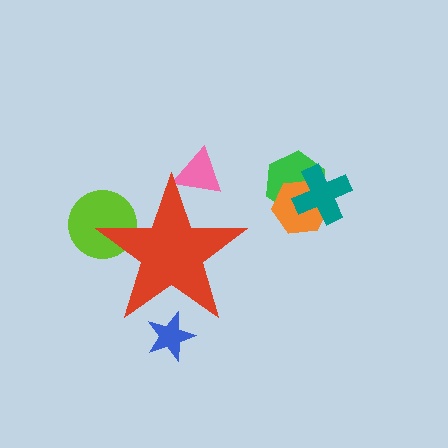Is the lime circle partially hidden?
Yes, the lime circle is partially hidden behind the red star.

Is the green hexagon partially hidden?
No, the green hexagon is fully visible.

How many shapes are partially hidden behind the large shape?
3 shapes are partially hidden.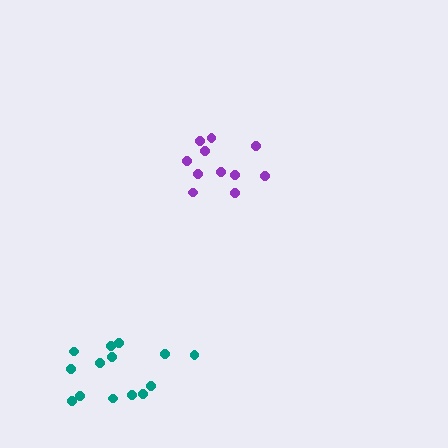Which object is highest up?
The purple cluster is topmost.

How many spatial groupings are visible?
There are 2 spatial groupings.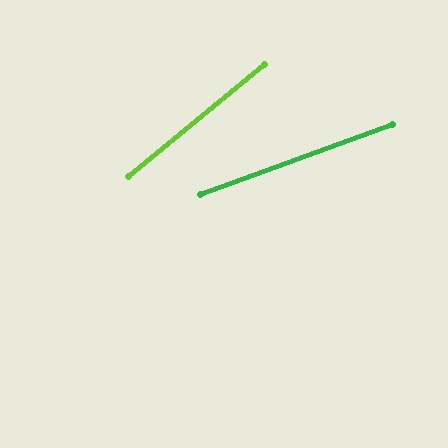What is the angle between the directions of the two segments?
Approximately 19 degrees.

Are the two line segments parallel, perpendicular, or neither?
Neither parallel nor perpendicular — they differ by about 19°.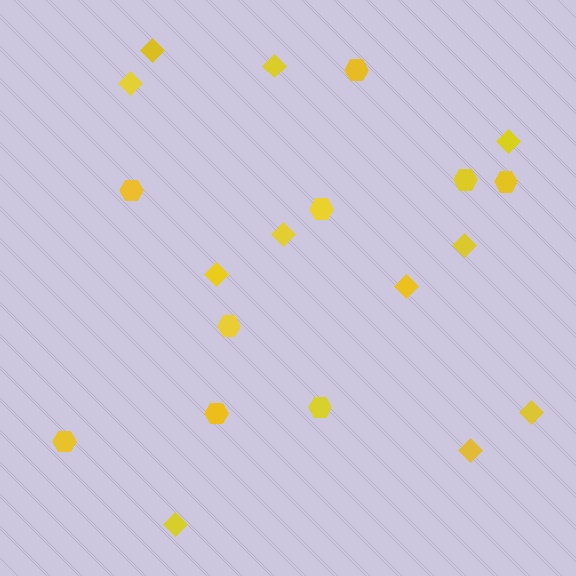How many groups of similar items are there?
There are 2 groups: one group of hexagons (9) and one group of diamonds (11).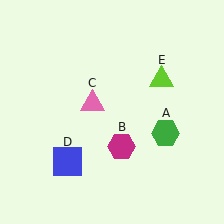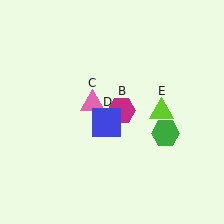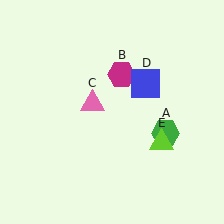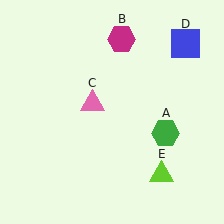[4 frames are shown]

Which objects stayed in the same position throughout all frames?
Green hexagon (object A) and pink triangle (object C) remained stationary.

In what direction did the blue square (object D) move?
The blue square (object D) moved up and to the right.